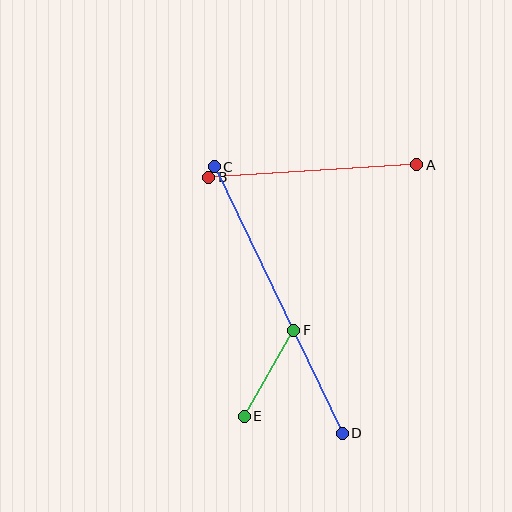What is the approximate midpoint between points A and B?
The midpoint is at approximately (313, 171) pixels.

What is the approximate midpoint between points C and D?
The midpoint is at approximately (278, 300) pixels.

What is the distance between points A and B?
The distance is approximately 208 pixels.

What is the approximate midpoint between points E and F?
The midpoint is at approximately (269, 373) pixels.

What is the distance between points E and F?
The distance is approximately 99 pixels.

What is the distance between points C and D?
The distance is approximately 295 pixels.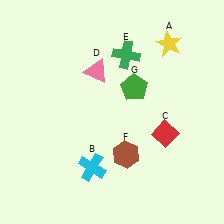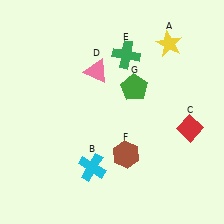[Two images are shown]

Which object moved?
The red diamond (C) moved right.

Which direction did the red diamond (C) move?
The red diamond (C) moved right.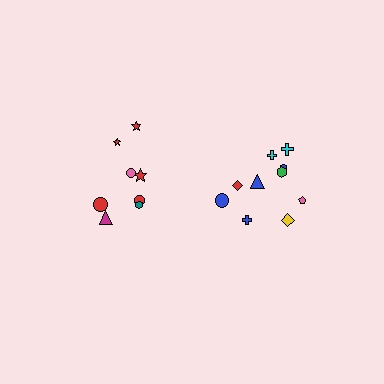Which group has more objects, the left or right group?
The right group.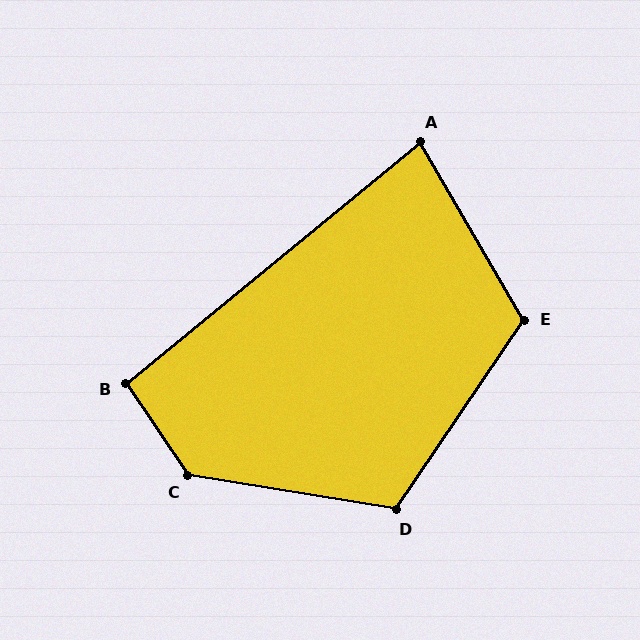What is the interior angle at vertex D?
Approximately 115 degrees (obtuse).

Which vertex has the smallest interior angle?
A, at approximately 81 degrees.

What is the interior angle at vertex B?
Approximately 95 degrees (obtuse).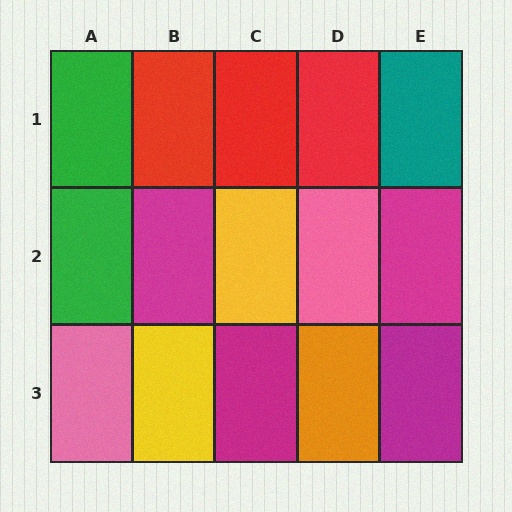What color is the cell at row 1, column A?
Green.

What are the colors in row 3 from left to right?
Pink, yellow, magenta, orange, magenta.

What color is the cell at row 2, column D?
Pink.